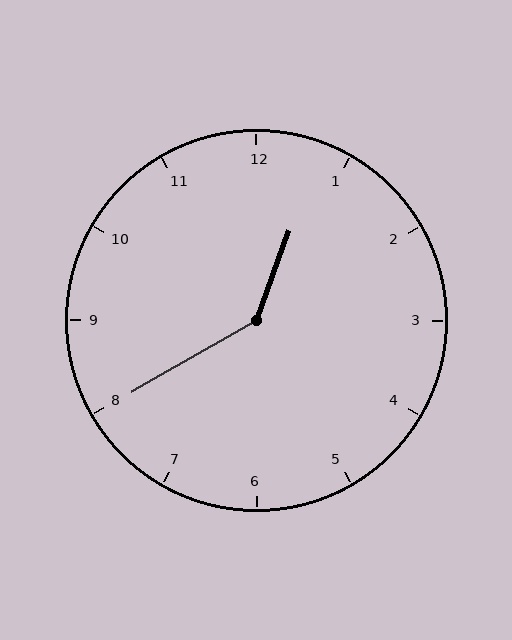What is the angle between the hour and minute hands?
Approximately 140 degrees.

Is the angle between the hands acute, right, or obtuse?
It is obtuse.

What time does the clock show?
12:40.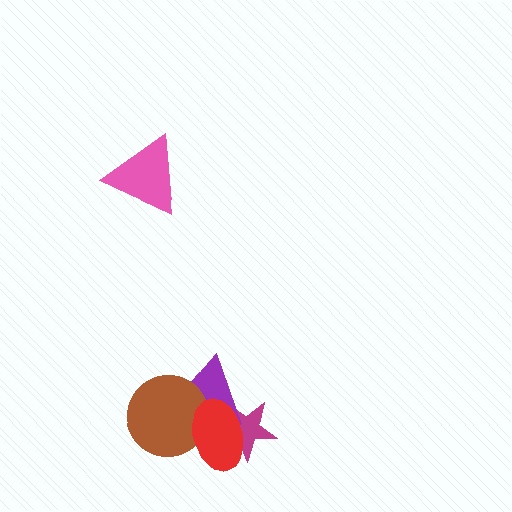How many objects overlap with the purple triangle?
3 objects overlap with the purple triangle.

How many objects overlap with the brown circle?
2 objects overlap with the brown circle.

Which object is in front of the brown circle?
The red ellipse is in front of the brown circle.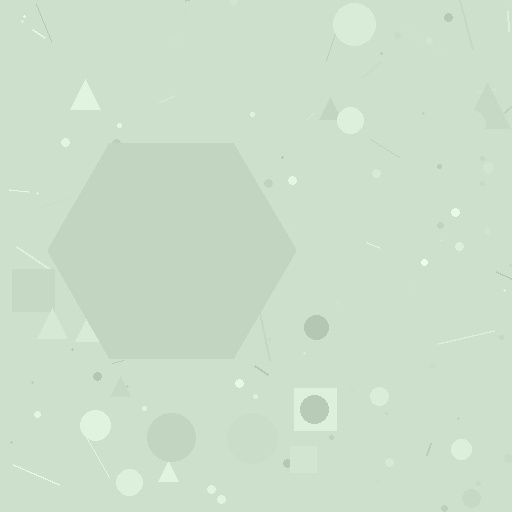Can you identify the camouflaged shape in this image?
The camouflaged shape is a hexagon.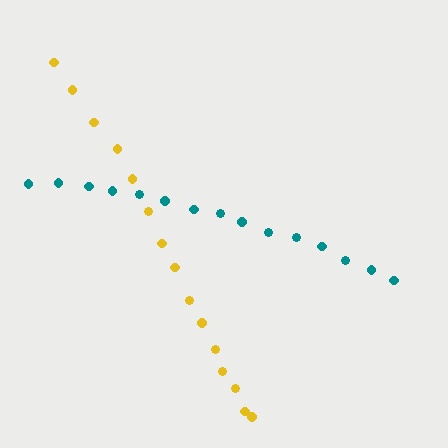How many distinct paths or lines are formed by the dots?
There are 2 distinct paths.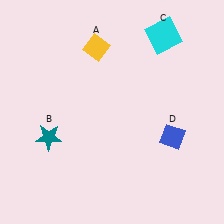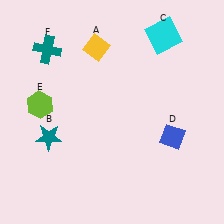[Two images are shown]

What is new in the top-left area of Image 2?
A teal cross (F) was added in the top-left area of Image 2.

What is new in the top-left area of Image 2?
A lime hexagon (E) was added in the top-left area of Image 2.